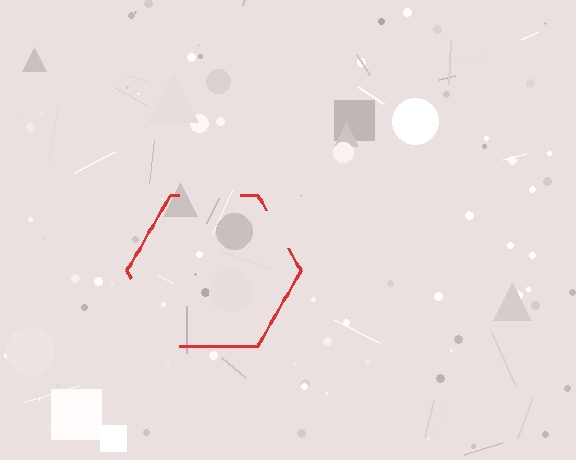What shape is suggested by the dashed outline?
The dashed outline suggests a hexagon.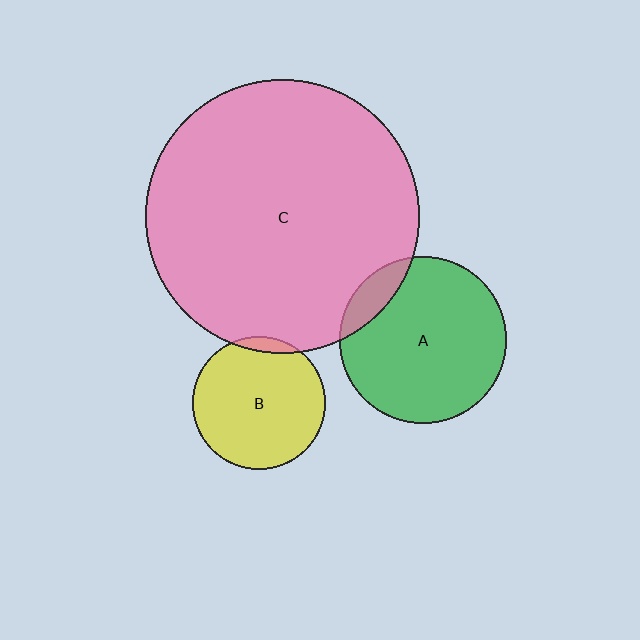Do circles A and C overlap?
Yes.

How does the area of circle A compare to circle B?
Approximately 1.6 times.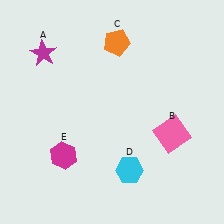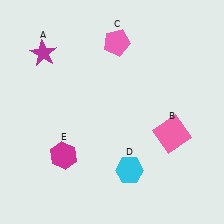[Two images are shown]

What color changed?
The pentagon (C) changed from orange in Image 1 to pink in Image 2.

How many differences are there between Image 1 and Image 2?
There is 1 difference between the two images.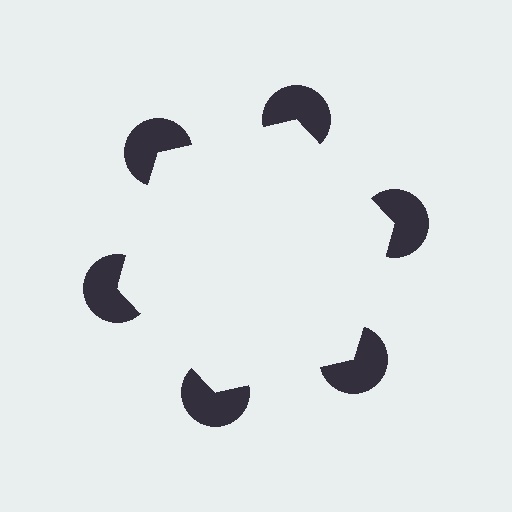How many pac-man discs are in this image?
There are 6 — one at each vertex of the illusory hexagon.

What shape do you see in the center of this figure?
An illusory hexagon — its edges are inferred from the aligned wedge cuts in the pac-man discs, not physically drawn.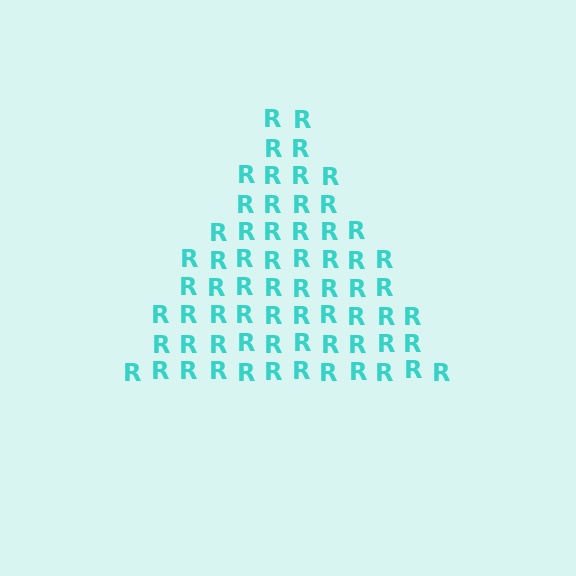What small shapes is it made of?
It is made of small letter R's.